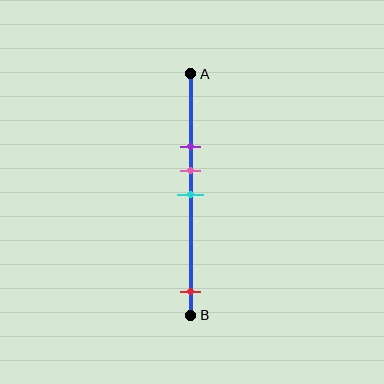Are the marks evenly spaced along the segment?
No, the marks are not evenly spaced.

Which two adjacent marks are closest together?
The pink and cyan marks are the closest adjacent pair.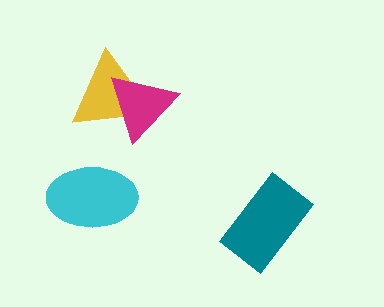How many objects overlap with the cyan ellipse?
0 objects overlap with the cyan ellipse.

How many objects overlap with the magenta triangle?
1 object overlaps with the magenta triangle.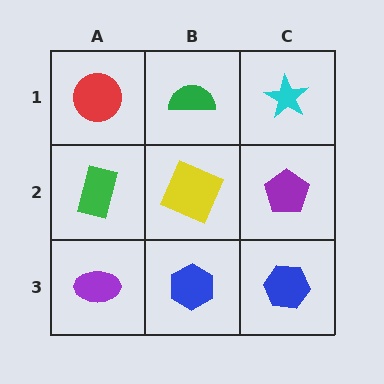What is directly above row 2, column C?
A cyan star.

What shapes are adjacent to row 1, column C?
A purple pentagon (row 2, column C), a green semicircle (row 1, column B).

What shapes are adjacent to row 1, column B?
A yellow square (row 2, column B), a red circle (row 1, column A), a cyan star (row 1, column C).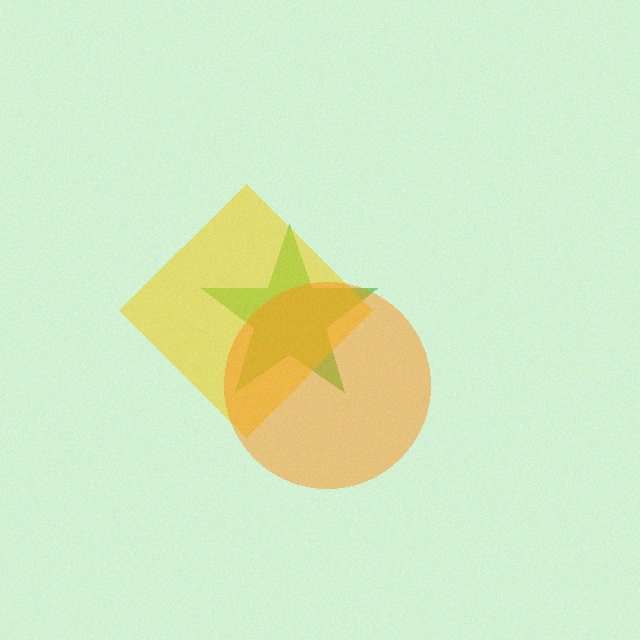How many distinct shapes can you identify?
There are 3 distinct shapes: a green star, a yellow diamond, an orange circle.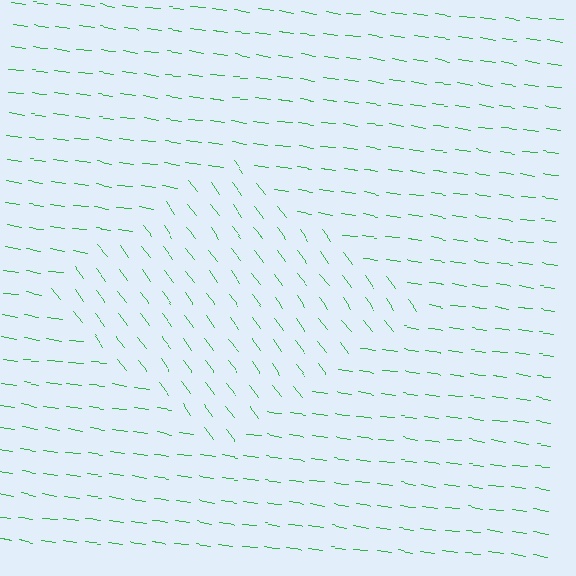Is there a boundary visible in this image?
Yes, there is a texture boundary formed by a change in line orientation.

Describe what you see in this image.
The image is filled with small green line segments. A diamond region in the image has lines oriented differently from the surrounding lines, creating a visible texture boundary.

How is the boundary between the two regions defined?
The boundary is defined purely by a change in line orientation (approximately 45 degrees difference). All lines are the same color and thickness.